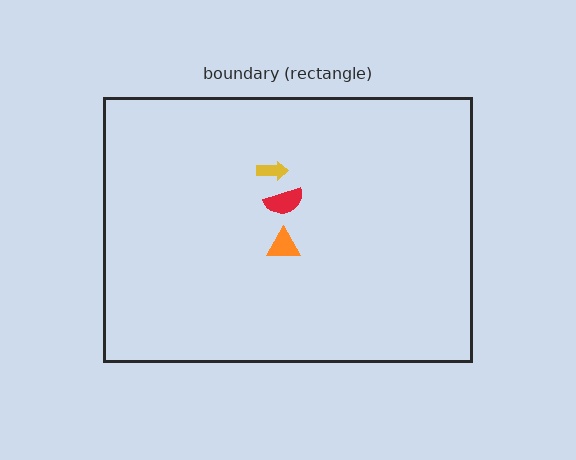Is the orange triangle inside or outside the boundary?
Inside.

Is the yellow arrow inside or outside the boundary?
Inside.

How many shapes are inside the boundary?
3 inside, 0 outside.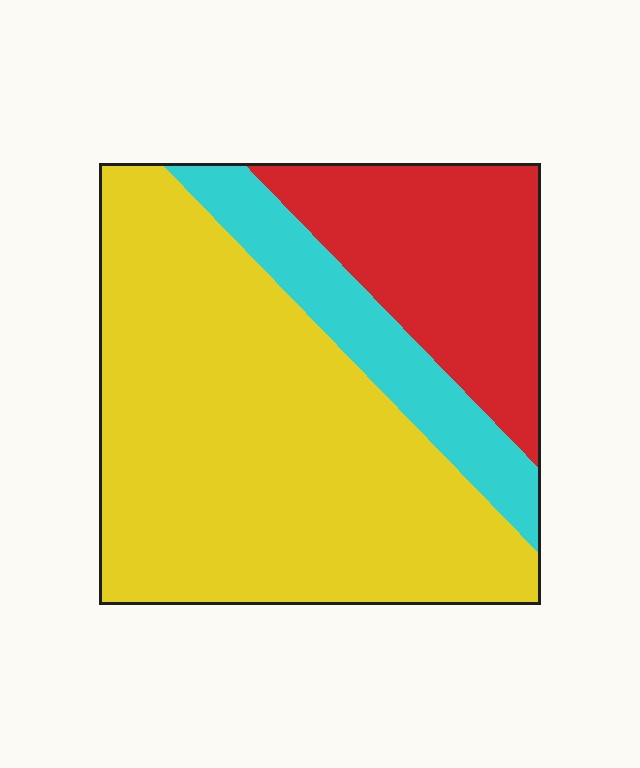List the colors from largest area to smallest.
From largest to smallest: yellow, red, cyan.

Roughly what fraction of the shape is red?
Red covers 23% of the shape.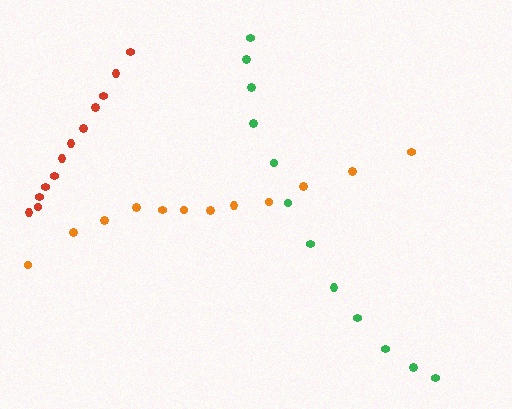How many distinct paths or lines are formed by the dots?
There are 3 distinct paths.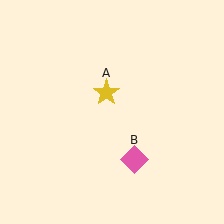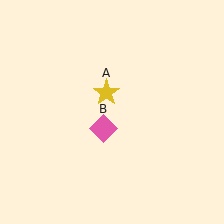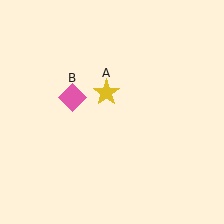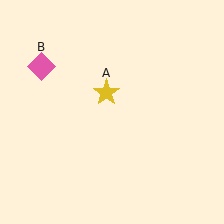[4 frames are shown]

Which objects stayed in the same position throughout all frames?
Yellow star (object A) remained stationary.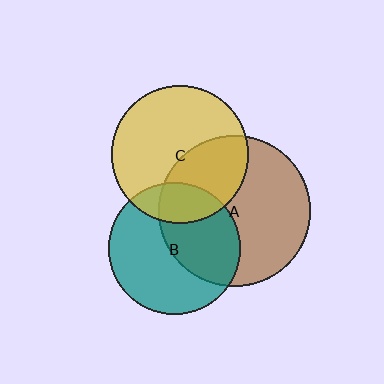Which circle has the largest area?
Circle A (brown).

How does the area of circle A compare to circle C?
Approximately 1.2 times.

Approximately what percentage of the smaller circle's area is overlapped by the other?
Approximately 40%.